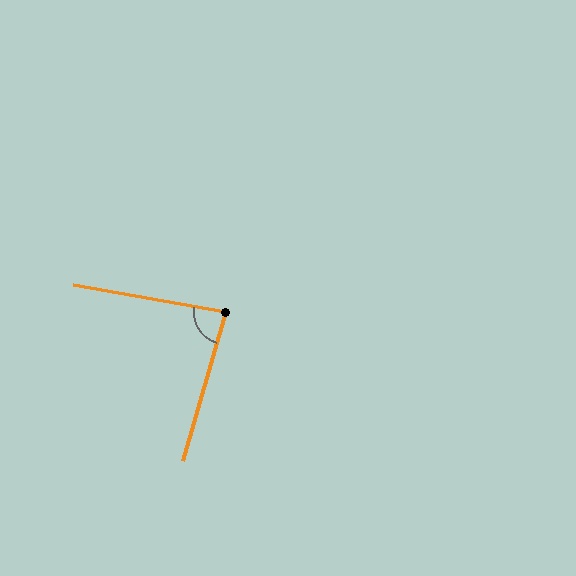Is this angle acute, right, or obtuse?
It is acute.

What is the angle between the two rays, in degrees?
Approximately 84 degrees.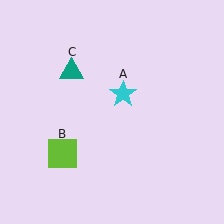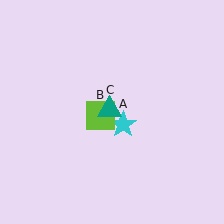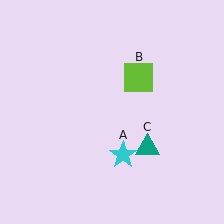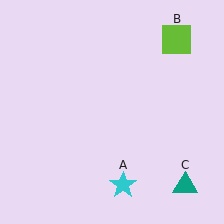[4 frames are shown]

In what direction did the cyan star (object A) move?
The cyan star (object A) moved down.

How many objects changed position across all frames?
3 objects changed position: cyan star (object A), lime square (object B), teal triangle (object C).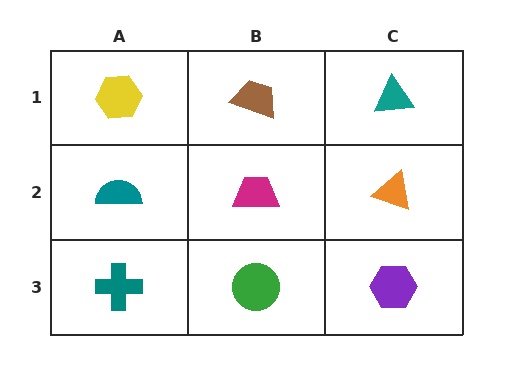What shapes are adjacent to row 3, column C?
An orange triangle (row 2, column C), a green circle (row 3, column B).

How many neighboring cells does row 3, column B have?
3.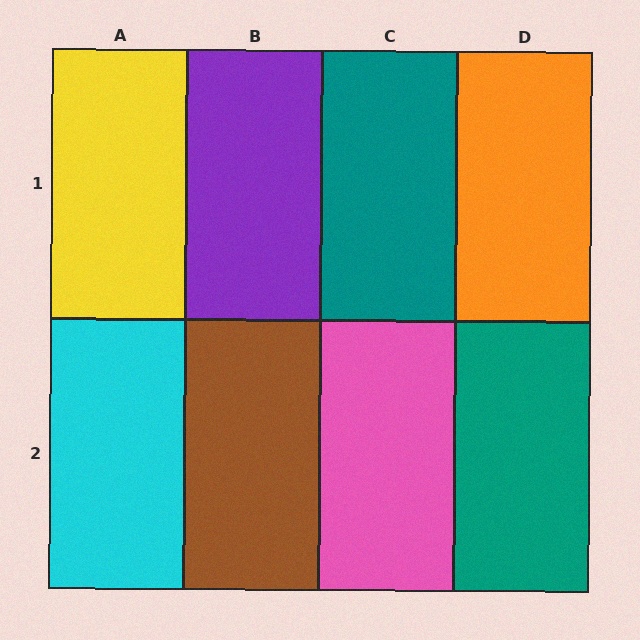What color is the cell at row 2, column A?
Cyan.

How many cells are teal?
2 cells are teal.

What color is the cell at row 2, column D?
Teal.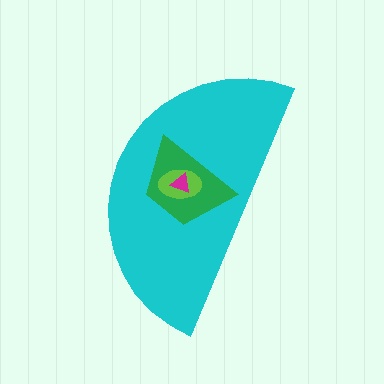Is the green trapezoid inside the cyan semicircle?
Yes.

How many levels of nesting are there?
4.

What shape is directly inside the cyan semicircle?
The green trapezoid.